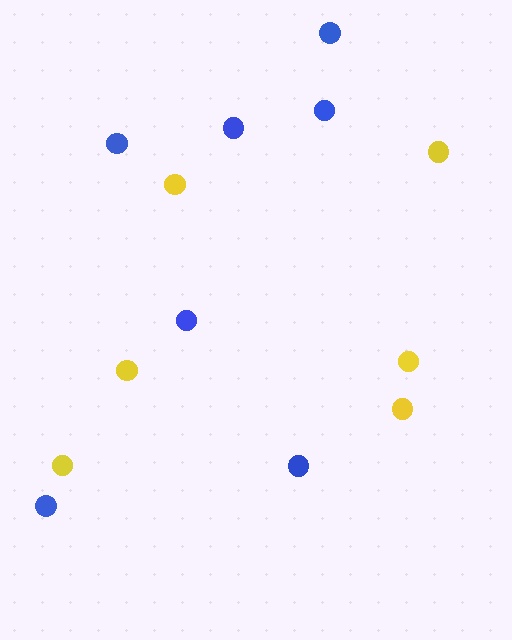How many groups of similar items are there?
There are 2 groups: one group of yellow circles (6) and one group of blue circles (7).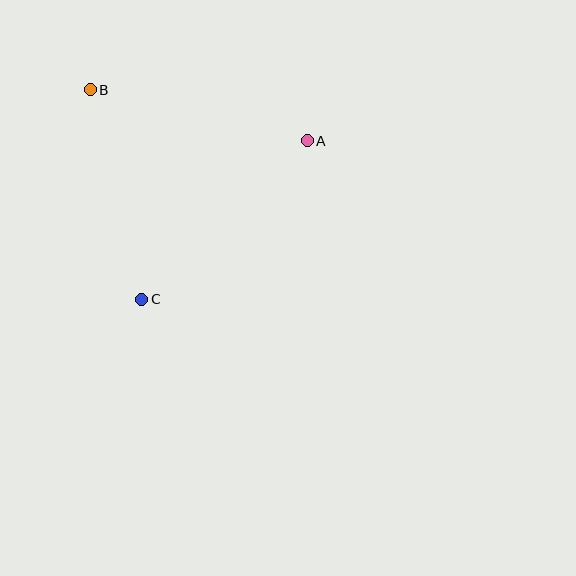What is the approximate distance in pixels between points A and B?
The distance between A and B is approximately 223 pixels.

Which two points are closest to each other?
Points B and C are closest to each other.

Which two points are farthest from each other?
Points A and C are farthest from each other.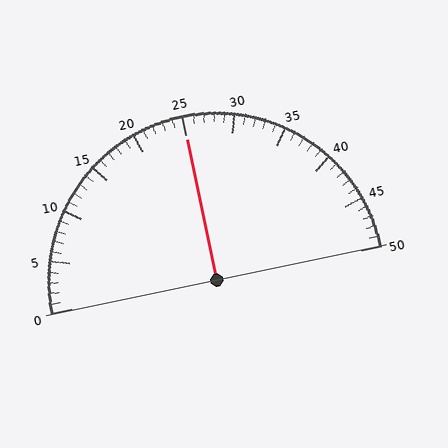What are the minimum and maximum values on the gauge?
The gauge ranges from 0 to 50.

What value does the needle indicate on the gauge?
The needle indicates approximately 25.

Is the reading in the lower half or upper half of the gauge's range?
The reading is in the upper half of the range (0 to 50).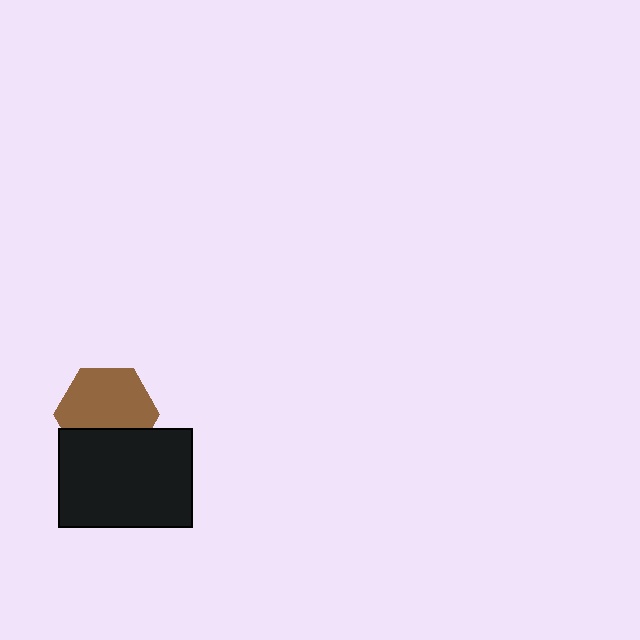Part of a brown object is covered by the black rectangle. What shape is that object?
It is a hexagon.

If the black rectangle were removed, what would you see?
You would see the complete brown hexagon.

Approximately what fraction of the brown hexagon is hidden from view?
Roughly 33% of the brown hexagon is hidden behind the black rectangle.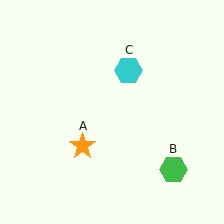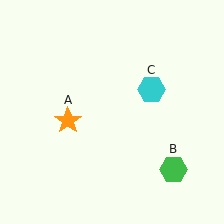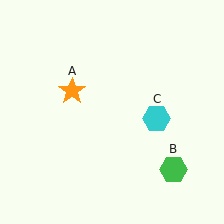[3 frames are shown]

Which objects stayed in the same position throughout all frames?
Green hexagon (object B) remained stationary.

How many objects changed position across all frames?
2 objects changed position: orange star (object A), cyan hexagon (object C).